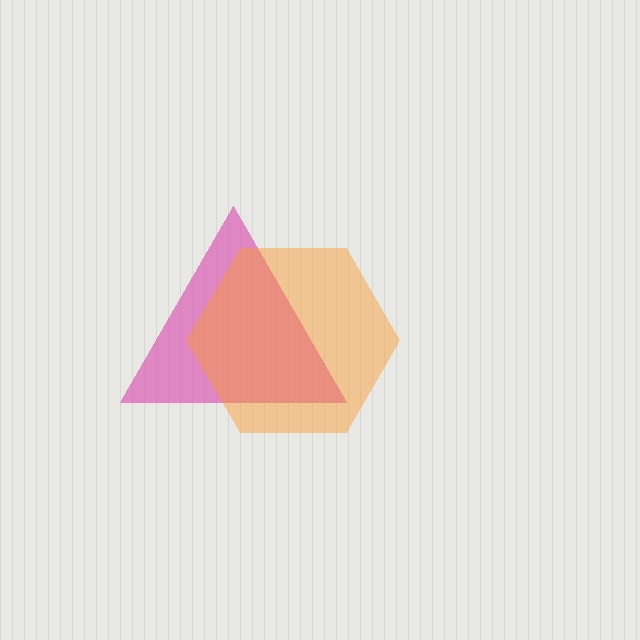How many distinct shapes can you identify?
There are 2 distinct shapes: a pink triangle, an orange hexagon.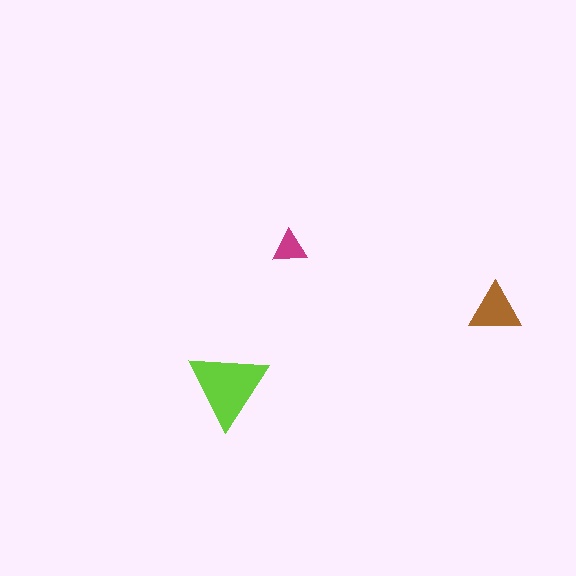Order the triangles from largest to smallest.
the lime one, the brown one, the magenta one.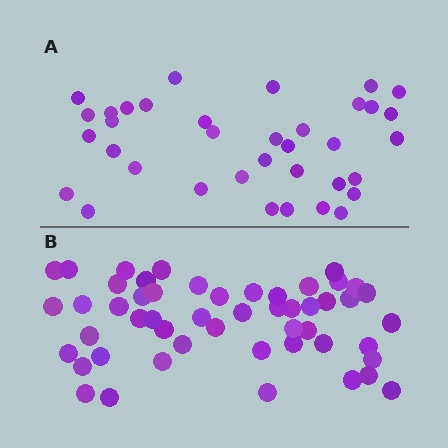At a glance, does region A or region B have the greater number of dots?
Region B (the bottom region) has more dots.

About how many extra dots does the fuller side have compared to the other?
Region B has approximately 15 more dots than region A.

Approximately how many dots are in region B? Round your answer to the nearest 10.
About 50 dots. (The exact count is 51, which rounds to 50.)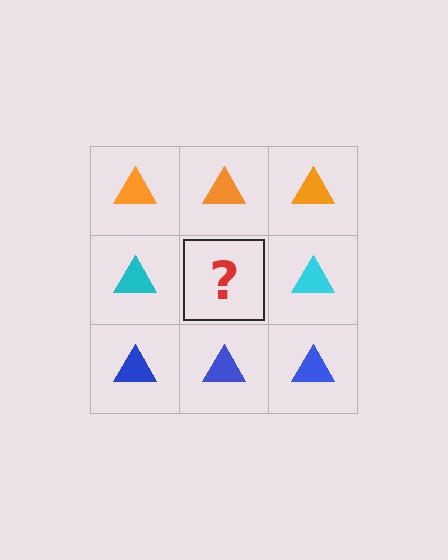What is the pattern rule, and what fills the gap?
The rule is that each row has a consistent color. The gap should be filled with a cyan triangle.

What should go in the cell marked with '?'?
The missing cell should contain a cyan triangle.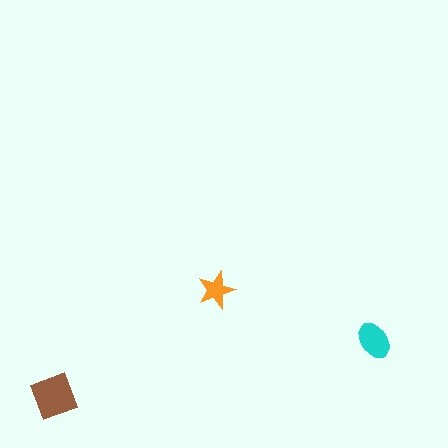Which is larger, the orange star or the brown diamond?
The brown diamond.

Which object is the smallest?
The orange star.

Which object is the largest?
The brown diamond.